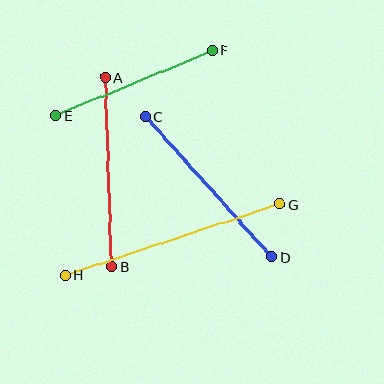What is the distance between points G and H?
The distance is approximately 226 pixels.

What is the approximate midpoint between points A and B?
The midpoint is at approximately (108, 172) pixels.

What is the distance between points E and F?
The distance is approximately 169 pixels.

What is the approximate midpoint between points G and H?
The midpoint is at approximately (172, 240) pixels.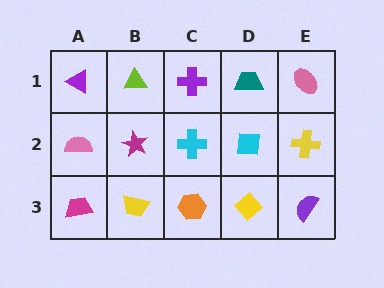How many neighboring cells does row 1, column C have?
3.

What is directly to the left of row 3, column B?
A magenta trapezoid.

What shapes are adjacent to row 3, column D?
A cyan square (row 2, column D), an orange hexagon (row 3, column C), a purple semicircle (row 3, column E).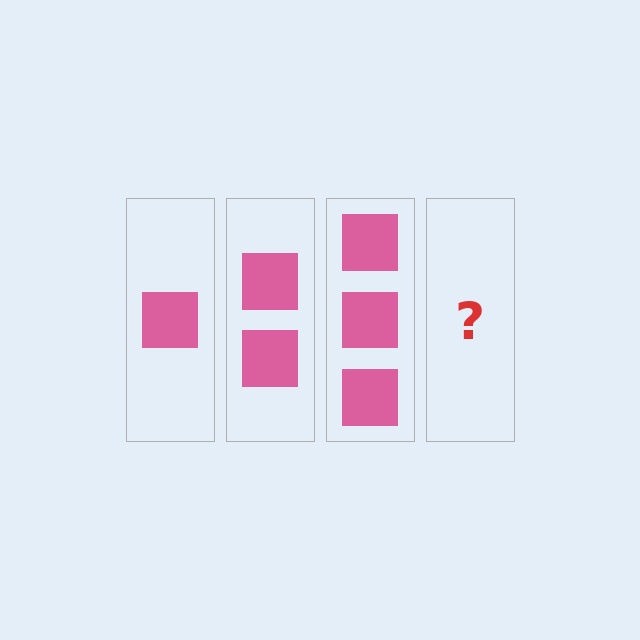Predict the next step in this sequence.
The next step is 4 squares.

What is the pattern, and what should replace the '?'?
The pattern is that each step adds one more square. The '?' should be 4 squares.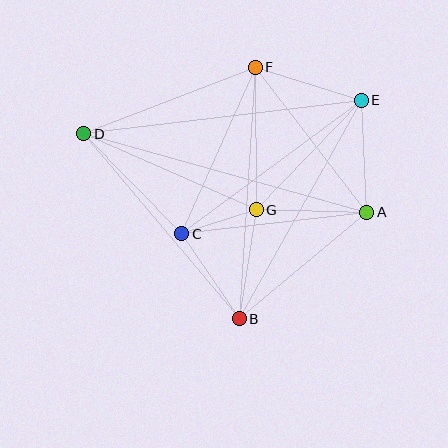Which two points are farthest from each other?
Points A and D are farthest from each other.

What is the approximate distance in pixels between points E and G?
The distance between E and G is approximately 152 pixels.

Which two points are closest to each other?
Points C and G are closest to each other.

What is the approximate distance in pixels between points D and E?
The distance between D and E is approximately 279 pixels.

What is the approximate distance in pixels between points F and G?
The distance between F and G is approximately 143 pixels.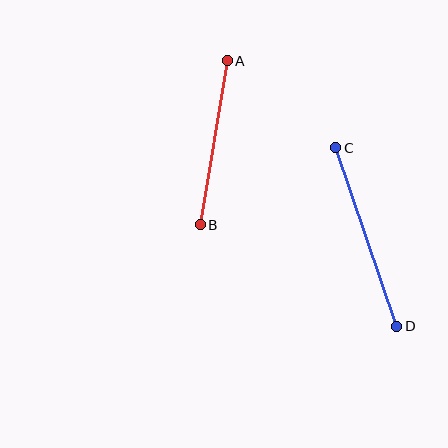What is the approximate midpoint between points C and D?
The midpoint is at approximately (366, 237) pixels.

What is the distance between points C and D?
The distance is approximately 188 pixels.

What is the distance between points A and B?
The distance is approximately 166 pixels.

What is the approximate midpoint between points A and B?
The midpoint is at approximately (214, 143) pixels.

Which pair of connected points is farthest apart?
Points C and D are farthest apart.